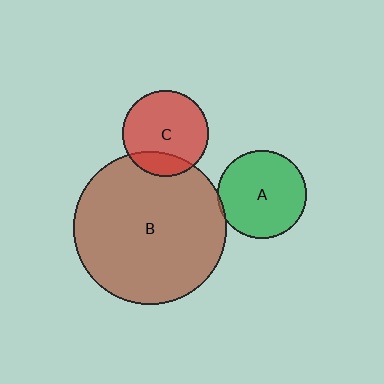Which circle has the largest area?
Circle B (brown).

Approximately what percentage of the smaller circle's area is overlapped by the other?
Approximately 5%.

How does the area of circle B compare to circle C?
Approximately 3.2 times.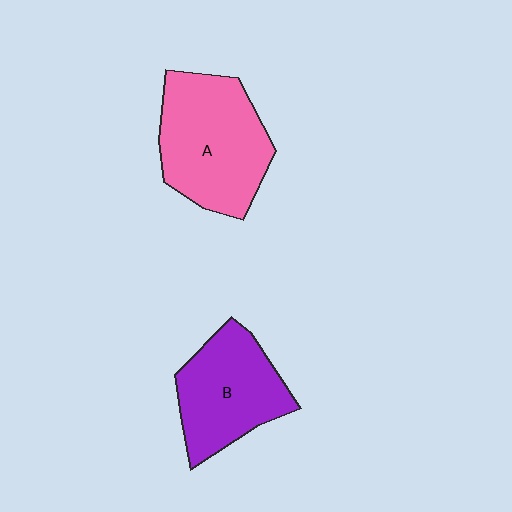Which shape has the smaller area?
Shape B (purple).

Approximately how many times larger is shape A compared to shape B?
Approximately 1.2 times.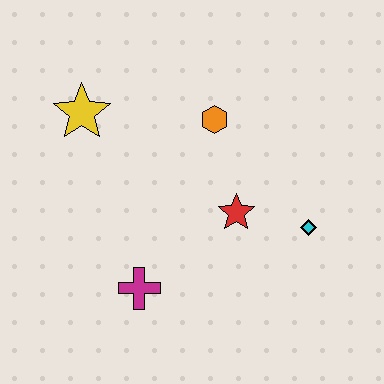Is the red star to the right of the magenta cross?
Yes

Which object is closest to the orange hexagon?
The red star is closest to the orange hexagon.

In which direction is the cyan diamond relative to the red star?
The cyan diamond is to the right of the red star.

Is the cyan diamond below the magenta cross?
No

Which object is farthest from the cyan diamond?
The yellow star is farthest from the cyan diamond.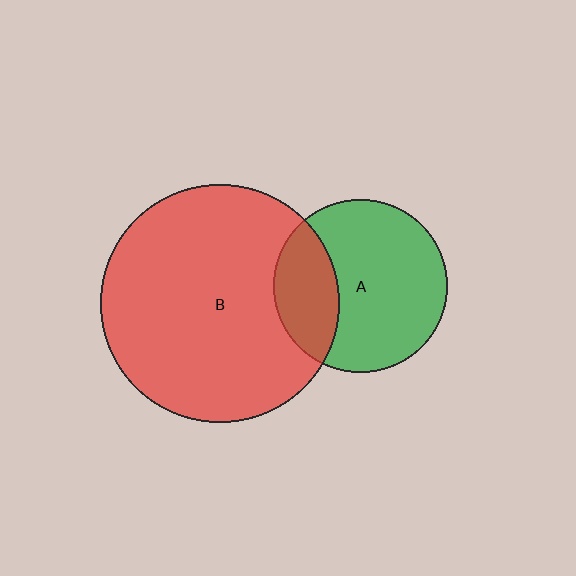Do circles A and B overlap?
Yes.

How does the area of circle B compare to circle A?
Approximately 1.9 times.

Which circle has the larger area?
Circle B (red).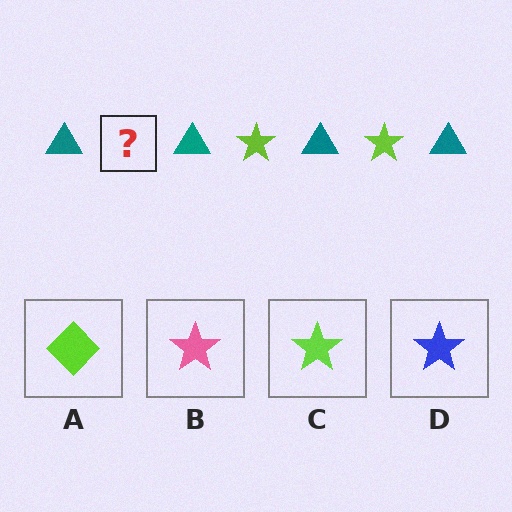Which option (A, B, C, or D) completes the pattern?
C.